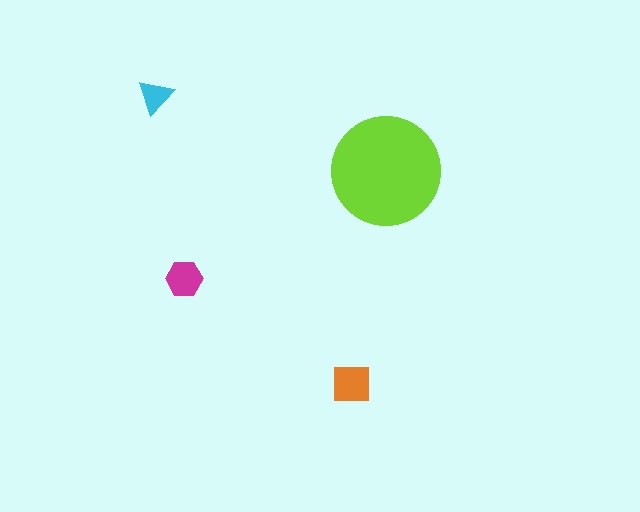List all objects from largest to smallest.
The lime circle, the orange square, the magenta hexagon, the cyan triangle.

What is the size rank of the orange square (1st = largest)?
2nd.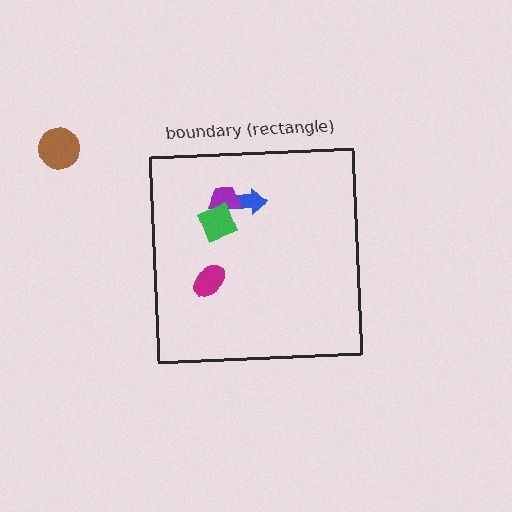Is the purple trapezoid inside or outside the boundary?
Inside.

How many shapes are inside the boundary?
4 inside, 1 outside.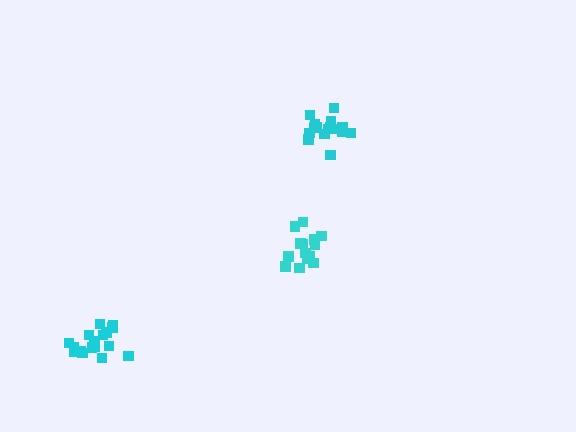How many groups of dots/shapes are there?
There are 3 groups.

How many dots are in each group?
Group 1: 16 dots, Group 2: 17 dots, Group 3: 16 dots (49 total).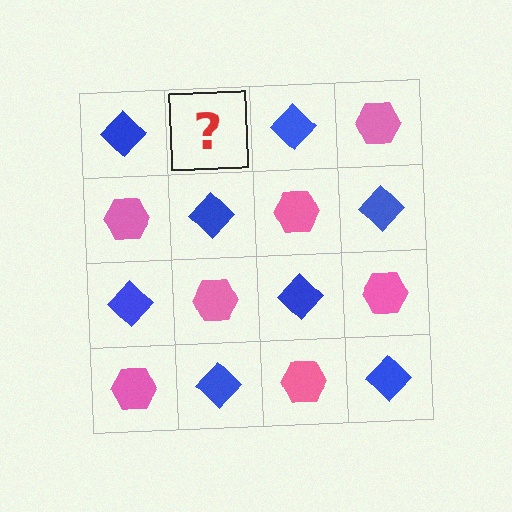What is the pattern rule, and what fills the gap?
The rule is that it alternates blue diamond and pink hexagon in a checkerboard pattern. The gap should be filled with a pink hexagon.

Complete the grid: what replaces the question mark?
The question mark should be replaced with a pink hexagon.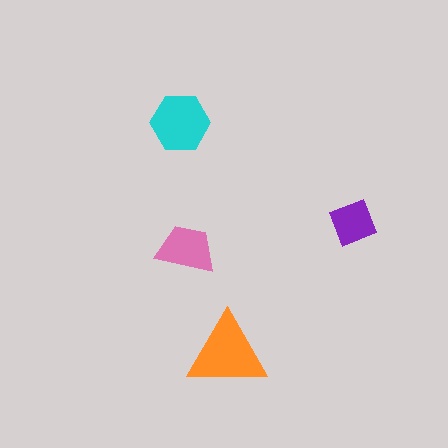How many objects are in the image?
There are 4 objects in the image.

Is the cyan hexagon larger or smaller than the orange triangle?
Smaller.